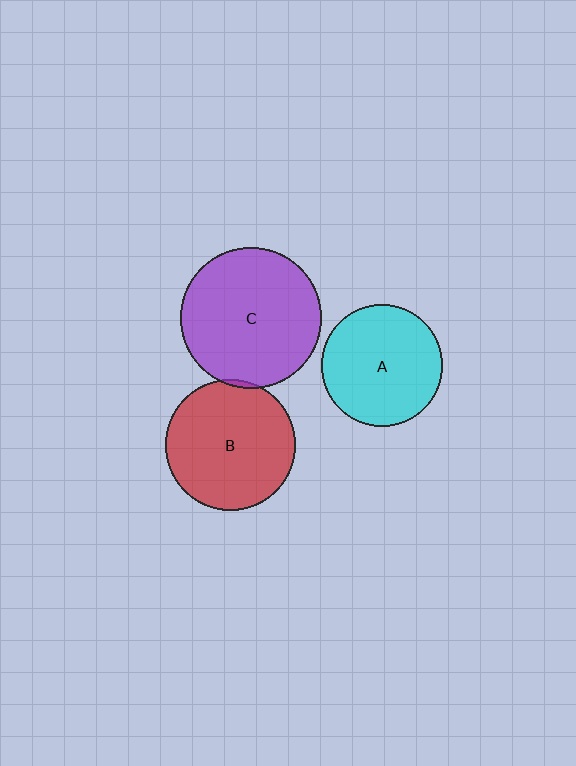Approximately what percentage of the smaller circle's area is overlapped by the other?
Approximately 5%.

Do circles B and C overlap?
Yes.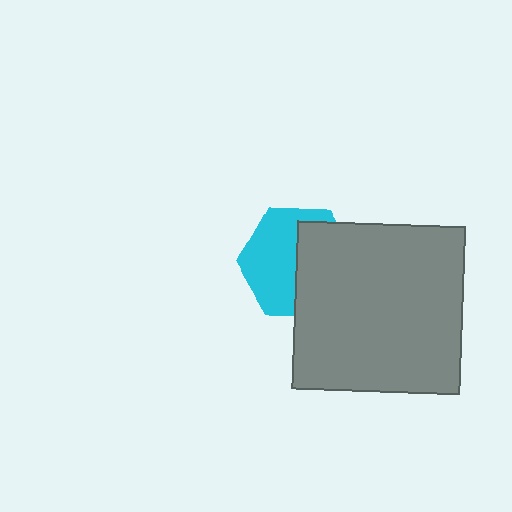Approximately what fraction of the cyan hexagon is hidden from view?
Roughly 48% of the cyan hexagon is hidden behind the gray square.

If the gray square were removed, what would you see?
You would see the complete cyan hexagon.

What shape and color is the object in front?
The object in front is a gray square.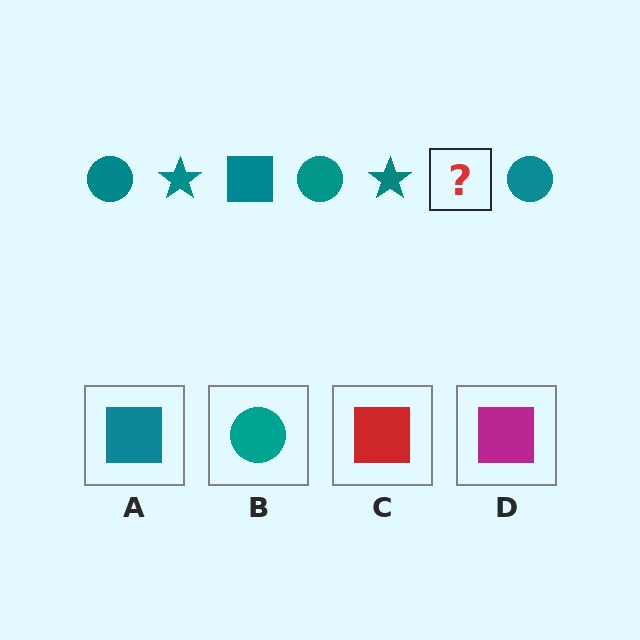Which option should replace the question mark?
Option A.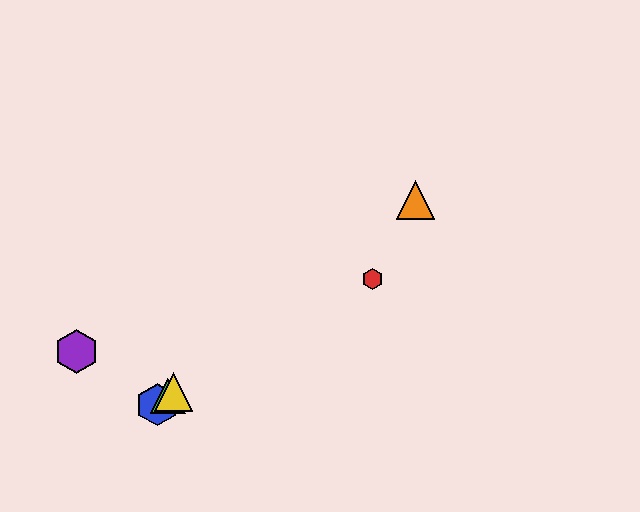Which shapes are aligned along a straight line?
The blue hexagon, the green triangle, the yellow triangle, the orange triangle are aligned along a straight line.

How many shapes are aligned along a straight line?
4 shapes (the blue hexagon, the green triangle, the yellow triangle, the orange triangle) are aligned along a straight line.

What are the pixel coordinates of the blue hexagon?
The blue hexagon is at (157, 405).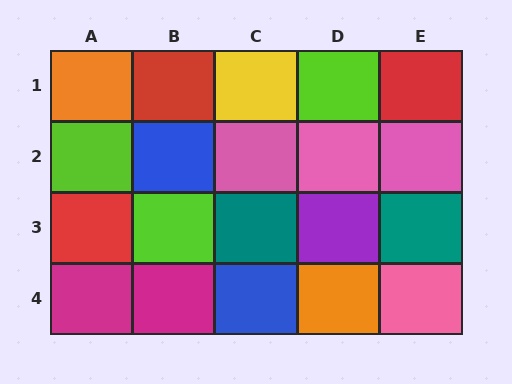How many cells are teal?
2 cells are teal.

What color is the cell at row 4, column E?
Pink.